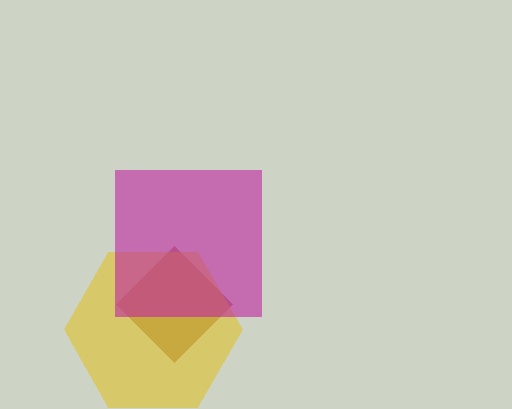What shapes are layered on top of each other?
The layered shapes are: a brown diamond, a yellow hexagon, a magenta square.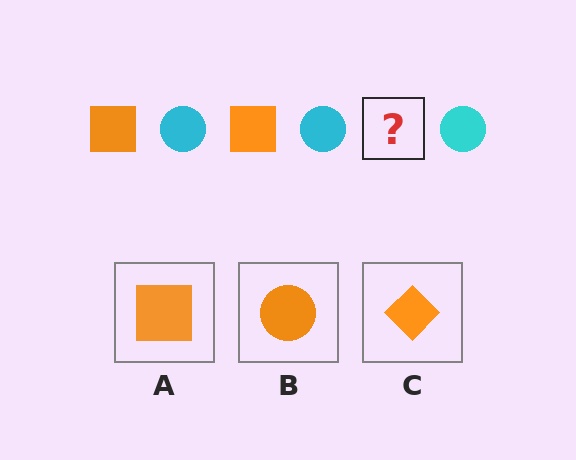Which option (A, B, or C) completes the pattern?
A.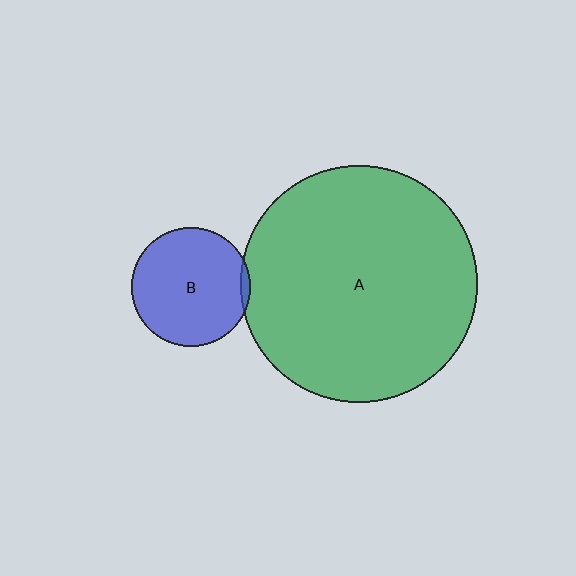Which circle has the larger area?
Circle A (green).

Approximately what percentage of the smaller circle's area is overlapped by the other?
Approximately 5%.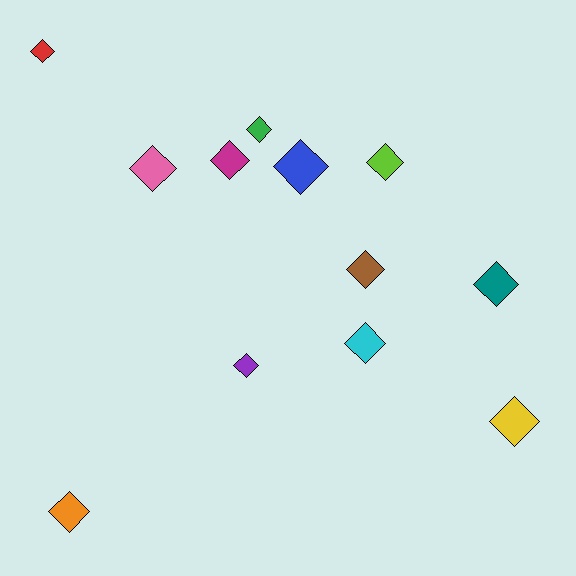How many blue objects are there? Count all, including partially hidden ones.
There is 1 blue object.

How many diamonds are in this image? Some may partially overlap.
There are 12 diamonds.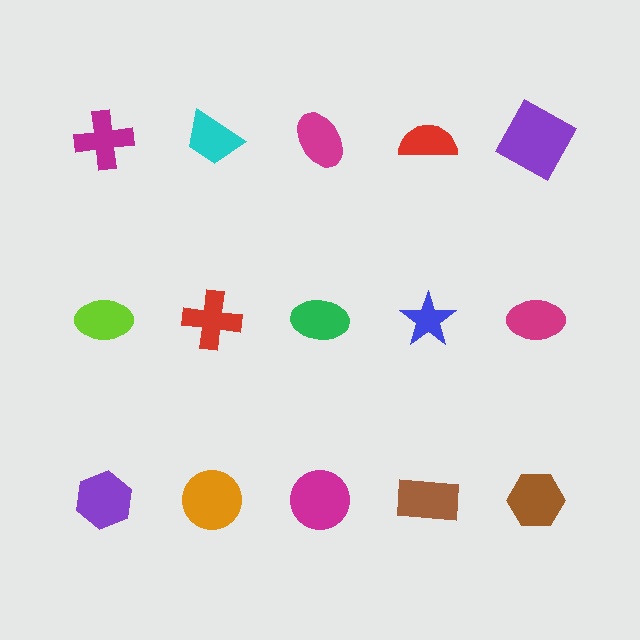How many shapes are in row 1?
5 shapes.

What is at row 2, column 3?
A green ellipse.